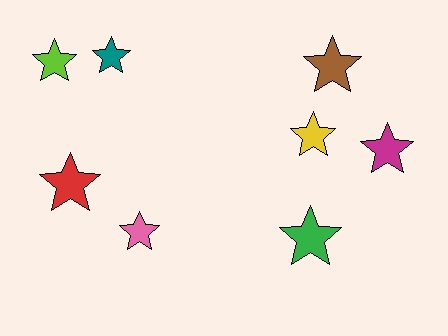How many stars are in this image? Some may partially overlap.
There are 8 stars.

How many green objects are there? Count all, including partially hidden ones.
There is 1 green object.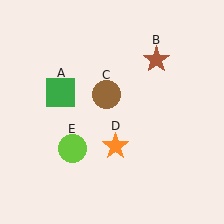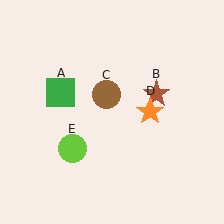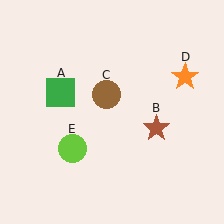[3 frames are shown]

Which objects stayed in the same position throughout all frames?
Green square (object A) and brown circle (object C) and lime circle (object E) remained stationary.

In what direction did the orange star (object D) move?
The orange star (object D) moved up and to the right.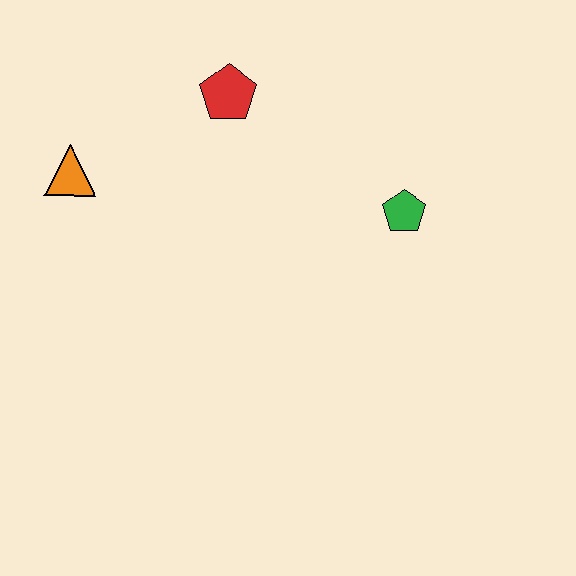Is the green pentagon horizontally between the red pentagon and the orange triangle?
No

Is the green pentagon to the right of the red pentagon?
Yes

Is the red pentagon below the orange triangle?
No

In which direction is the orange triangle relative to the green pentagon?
The orange triangle is to the left of the green pentagon.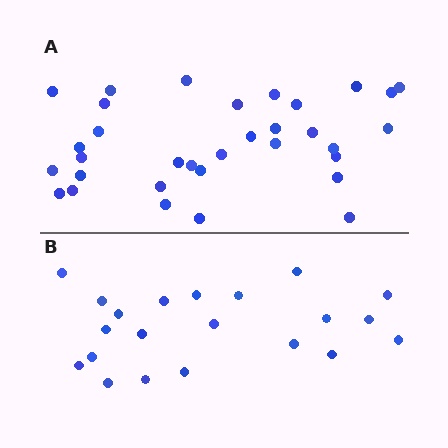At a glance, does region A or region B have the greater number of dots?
Region A (the top region) has more dots.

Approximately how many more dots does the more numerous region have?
Region A has roughly 12 or so more dots than region B.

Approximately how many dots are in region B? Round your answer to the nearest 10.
About 20 dots. (The exact count is 21, which rounds to 20.)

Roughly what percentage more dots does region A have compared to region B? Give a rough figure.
About 55% more.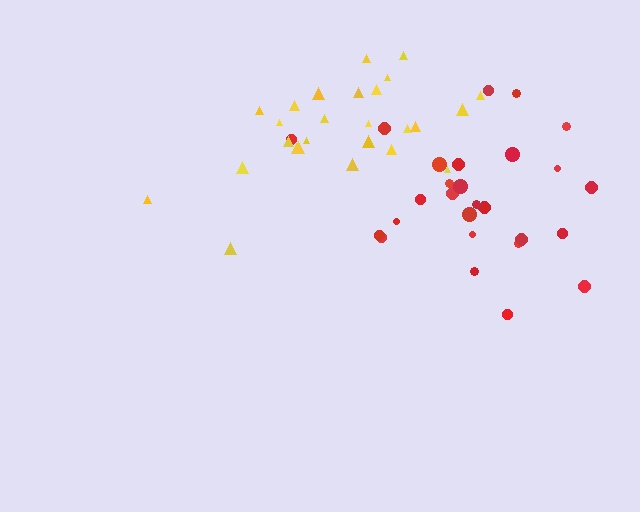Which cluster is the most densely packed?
Red.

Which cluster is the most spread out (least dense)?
Yellow.